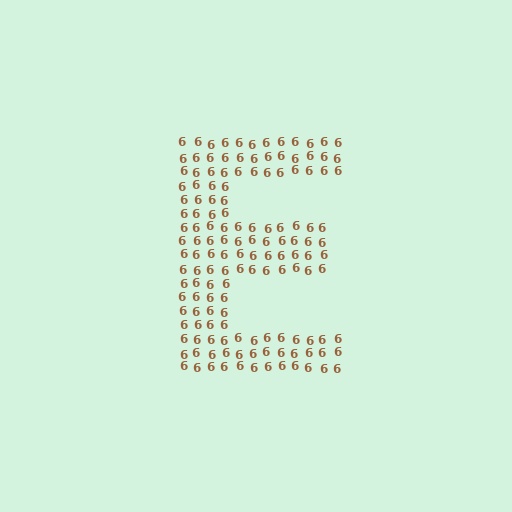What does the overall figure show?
The overall figure shows the letter E.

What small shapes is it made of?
It is made of small digit 6's.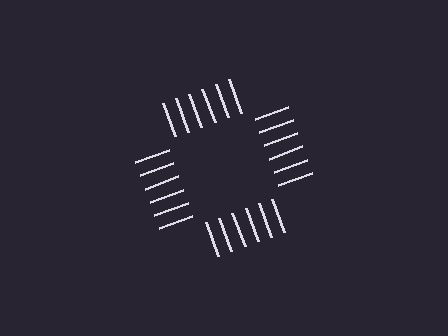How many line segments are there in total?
24 — 6 along each of the 4 edges.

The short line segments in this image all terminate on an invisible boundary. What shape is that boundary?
An illusory square — the line segments terminate on its edges but no continuous stroke is drawn.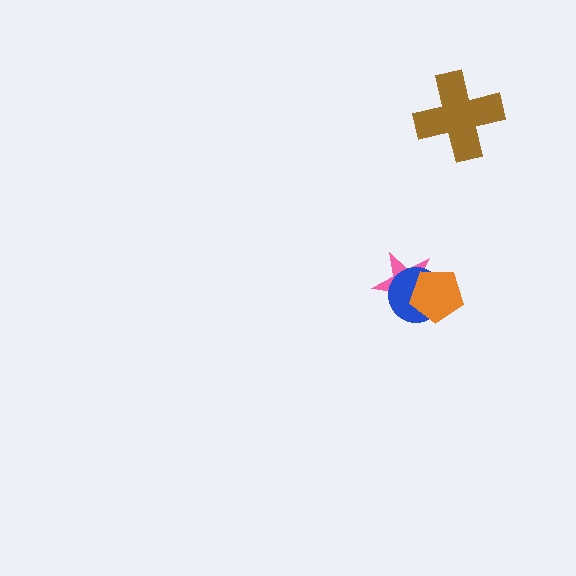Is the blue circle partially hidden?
Yes, it is partially covered by another shape.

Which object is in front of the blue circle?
The orange pentagon is in front of the blue circle.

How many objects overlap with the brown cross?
0 objects overlap with the brown cross.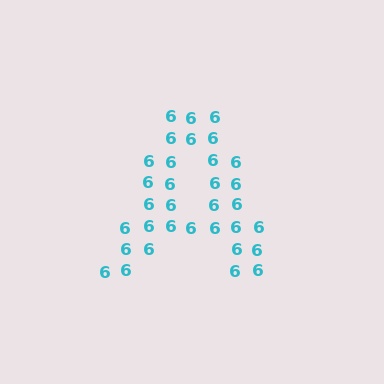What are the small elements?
The small elements are digit 6's.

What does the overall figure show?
The overall figure shows the letter A.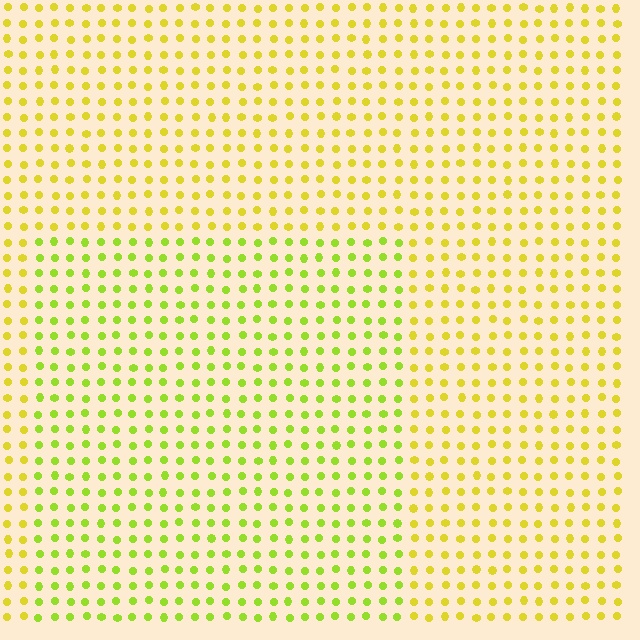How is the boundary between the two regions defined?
The boundary is defined purely by a slight shift in hue (about 28 degrees). Spacing, size, and orientation are identical on both sides.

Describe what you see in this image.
The image is filled with small yellow elements in a uniform arrangement. A rectangle-shaped region is visible where the elements are tinted to a slightly different hue, forming a subtle color boundary.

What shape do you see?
I see a rectangle.